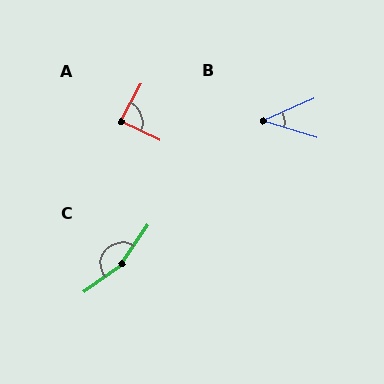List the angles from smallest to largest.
B (41°), A (87°), C (160°).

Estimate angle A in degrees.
Approximately 87 degrees.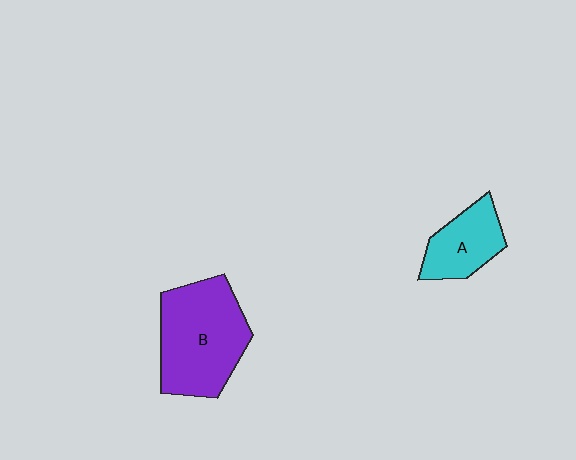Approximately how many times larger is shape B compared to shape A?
Approximately 1.9 times.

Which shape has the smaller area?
Shape A (cyan).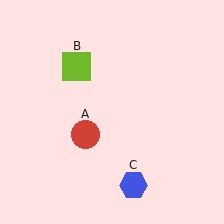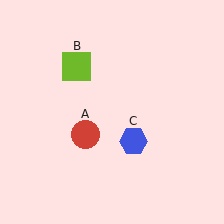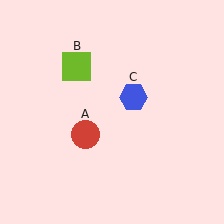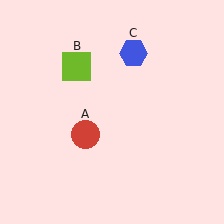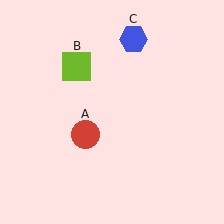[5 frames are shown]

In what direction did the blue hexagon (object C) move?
The blue hexagon (object C) moved up.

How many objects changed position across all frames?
1 object changed position: blue hexagon (object C).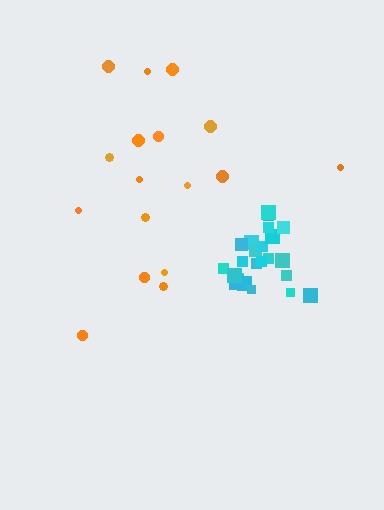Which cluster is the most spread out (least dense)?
Orange.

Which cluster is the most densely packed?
Cyan.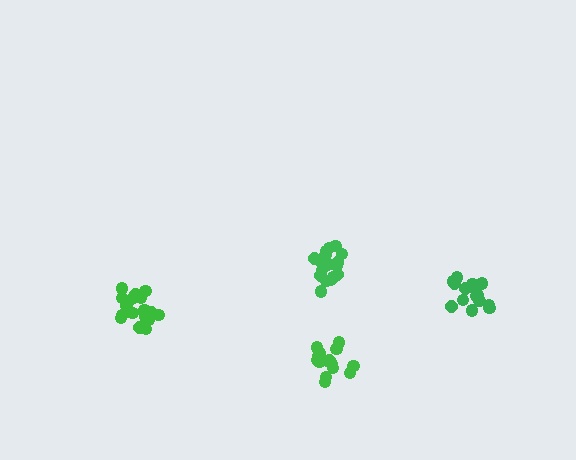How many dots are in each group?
Group 1: 18 dots, Group 2: 18 dots, Group 3: 17 dots, Group 4: 17 dots (70 total).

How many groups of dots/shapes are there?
There are 4 groups.